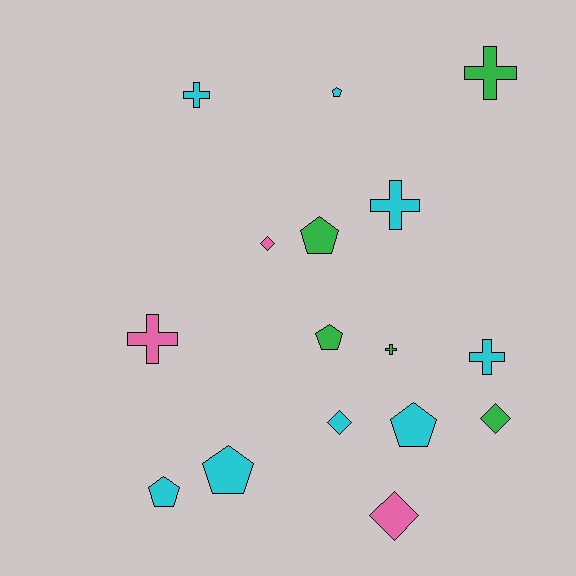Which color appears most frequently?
Cyan, with 8 objects.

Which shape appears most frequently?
Pentagon, with 6 objects.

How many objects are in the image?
There are 16 objects.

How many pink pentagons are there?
There are no pink pentagons.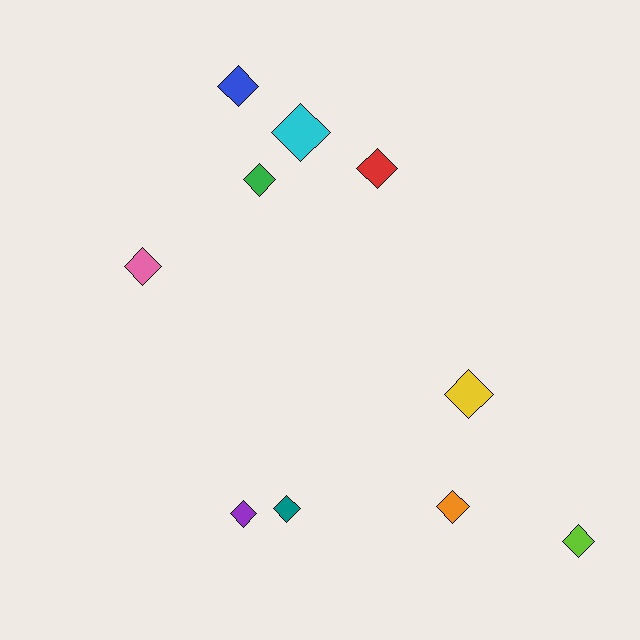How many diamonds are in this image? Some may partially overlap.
There are 10 diamonds.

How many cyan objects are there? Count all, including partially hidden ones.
There is 1 cyan object.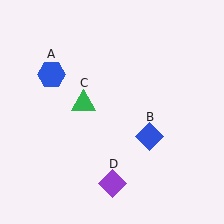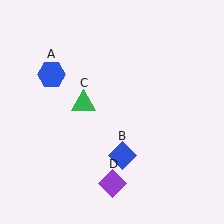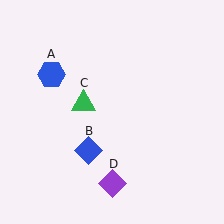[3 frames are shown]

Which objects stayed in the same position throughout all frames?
Blue hexagon (object A) and green triangle (object C) and purple diamond (object D) remained stationary.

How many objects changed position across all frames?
1 object changed position: blue diamond (object B).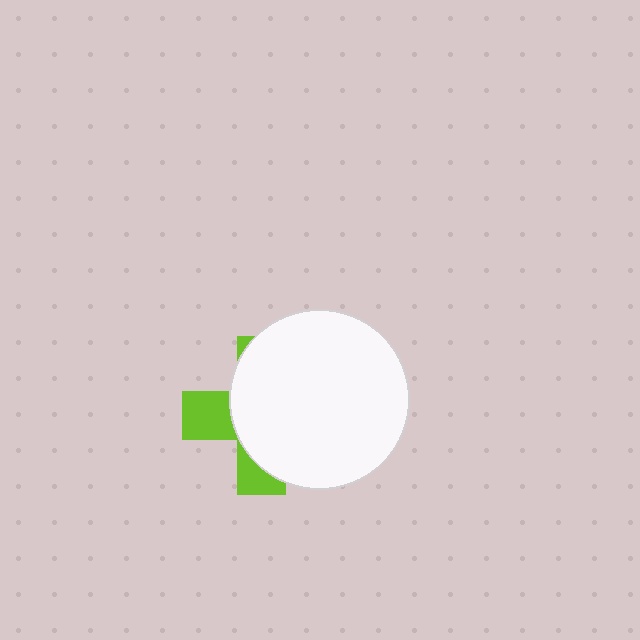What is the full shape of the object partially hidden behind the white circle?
The partially hidden object is a lime cross.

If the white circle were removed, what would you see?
You would see the complete lime cross.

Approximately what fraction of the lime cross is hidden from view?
Roughly 69% of the lime cross is hidden behind the white circle.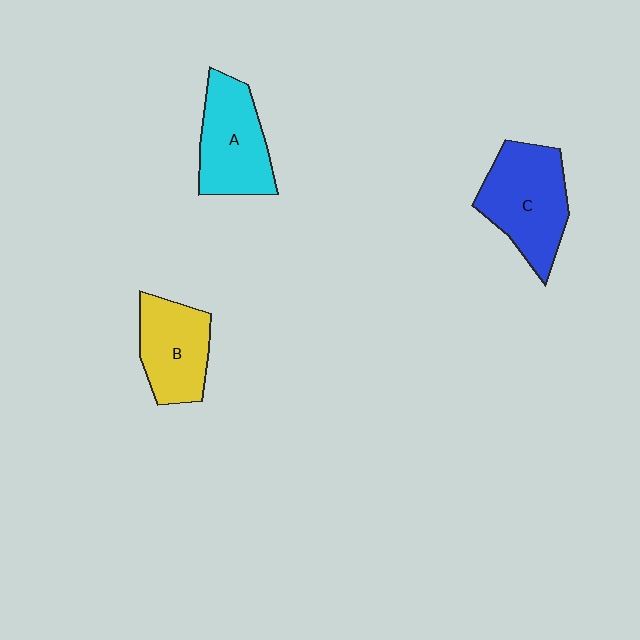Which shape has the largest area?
Shape C (blue).